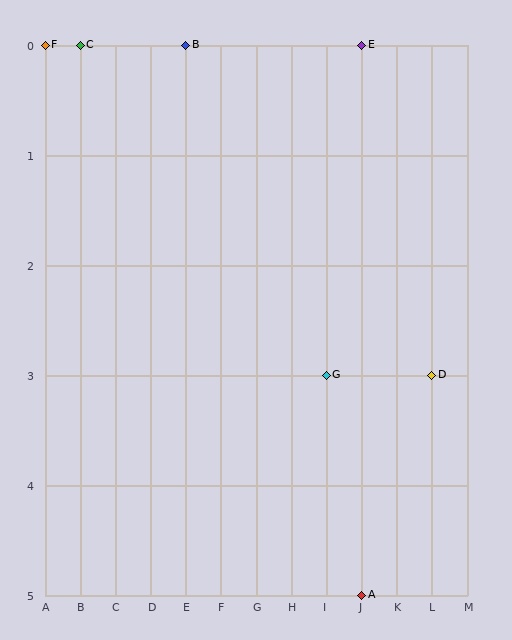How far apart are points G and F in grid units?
Points G and F are 8 columns and 3 rows apart (about 8.5 grid units diagonally).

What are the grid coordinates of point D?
Point D is at grid coordinates (L, 3).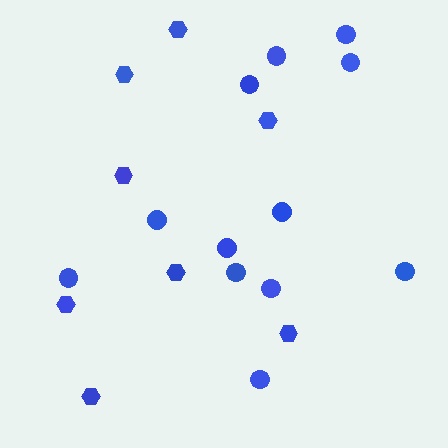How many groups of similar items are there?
There are 2 groups: one group of hexagons (8) and one group of circles (12).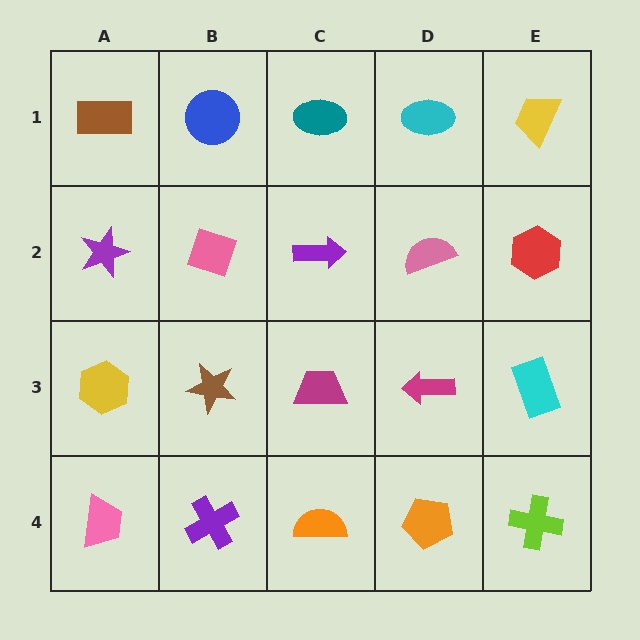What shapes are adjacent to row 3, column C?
A purple arrow (row 2, column C), an orange semicircle (row 4, column C), a brown star (row 3, column B), a magenta arrow (row 3, column D).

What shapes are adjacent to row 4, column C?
A magenta trapezoid (row 3, column C), a purple cross (row 4, column B), an orange pentagon (row 4, column D).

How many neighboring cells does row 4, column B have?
3.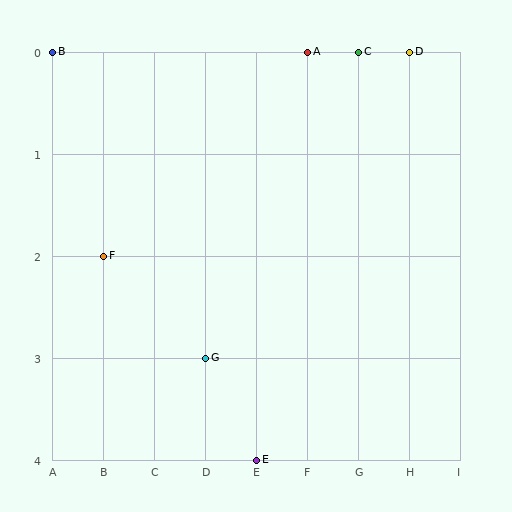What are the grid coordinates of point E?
Point E is at grid coordinates (E, 4).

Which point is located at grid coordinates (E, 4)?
Point E is at (E, 4).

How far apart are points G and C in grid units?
Points G and C are 3 columns and 3 rows apart (about 4.2 grid units diagonally).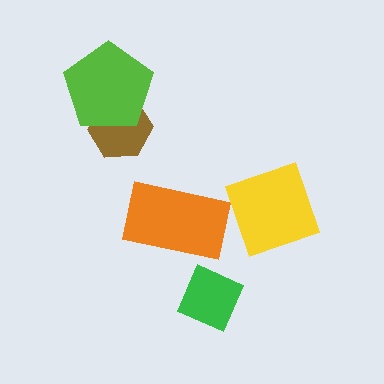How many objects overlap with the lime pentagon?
1 object overlaps with the lime pentagon.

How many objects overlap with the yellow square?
0 objects overlap with the yellow square.